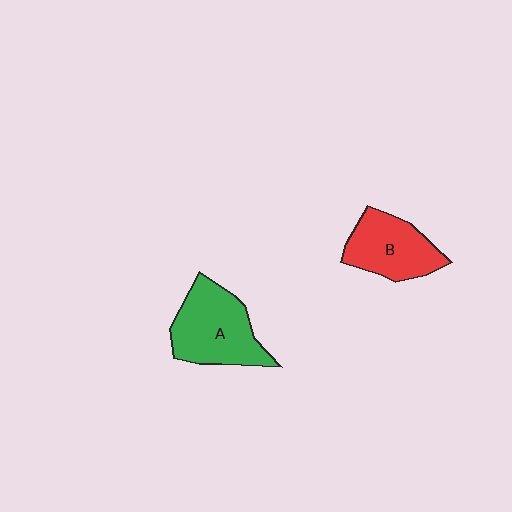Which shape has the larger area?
Shape A (green).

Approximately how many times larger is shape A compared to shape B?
Approximately 1.2 times.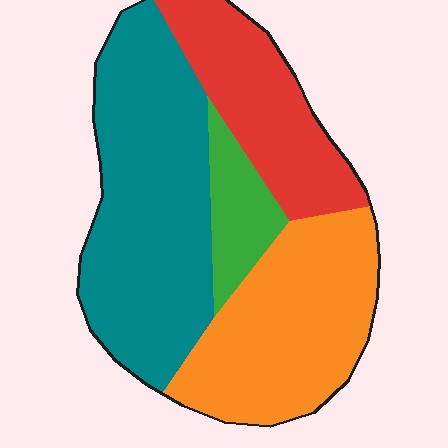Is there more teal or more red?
Teal.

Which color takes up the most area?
Teal, at roughly 40%.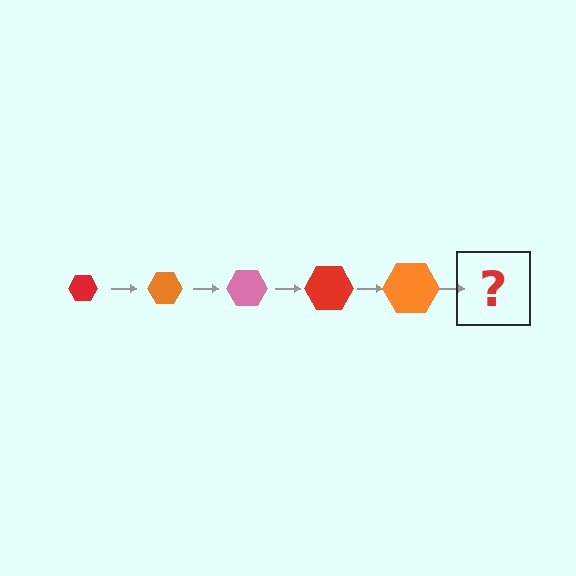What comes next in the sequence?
The next element should be a pink hexagon, larger than the previous one.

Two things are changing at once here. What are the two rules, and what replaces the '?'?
The two rules are that the hexagon grows larger each step and the color cycles through red, orange, and pink. The '?' should be a pink hexagon, larger than the previous one.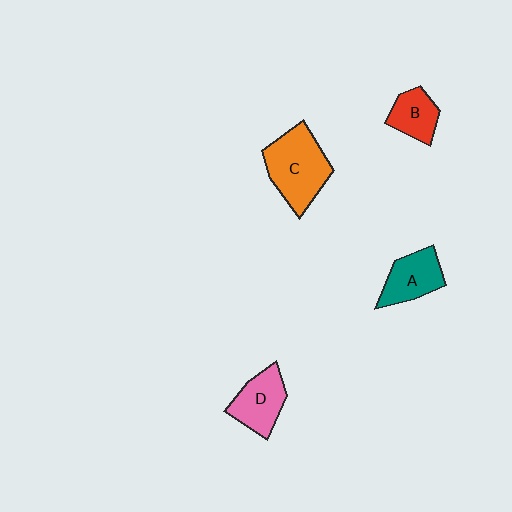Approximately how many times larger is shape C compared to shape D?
Approximately 1.5 times.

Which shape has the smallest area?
Shape B (red).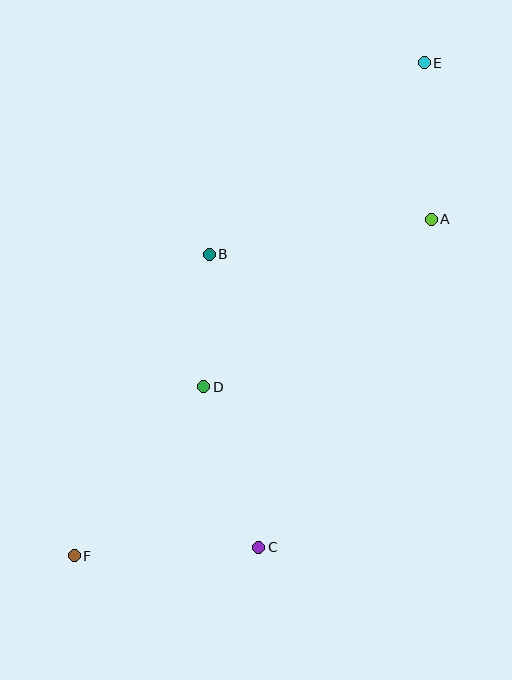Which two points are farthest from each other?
Points E and F are farthest from each other.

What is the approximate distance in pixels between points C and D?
The distance between C and D is approximately 170 pixels.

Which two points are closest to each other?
Points B and D are closest to each other.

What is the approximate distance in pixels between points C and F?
The distance between C and F is approximately 185 pixels.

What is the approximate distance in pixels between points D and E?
The distance between D and E is approximately 392 pixels.